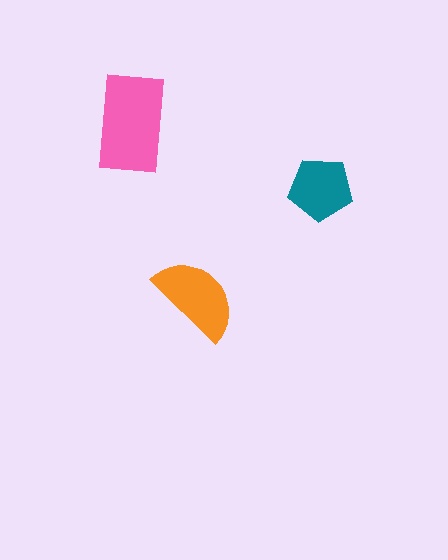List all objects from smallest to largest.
The teal pentagon, the orange semicircle, the pink rectangle.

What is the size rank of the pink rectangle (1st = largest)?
1st.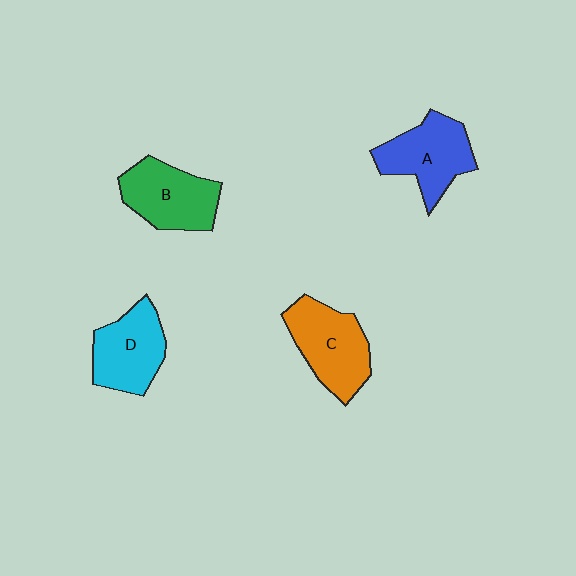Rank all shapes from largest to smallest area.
From largest to smallest: C (orange), A (blue), B (green), D (cyan).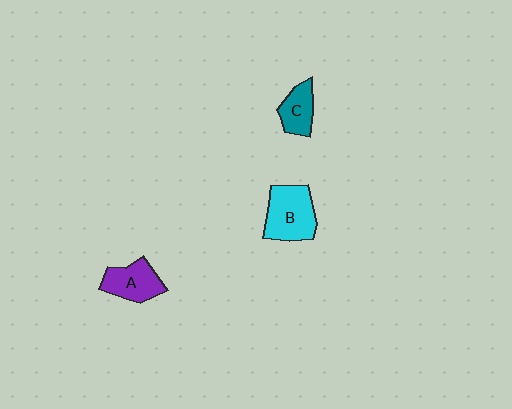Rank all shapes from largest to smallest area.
From largest to smallest: B (cyan), A (purple), C (teal).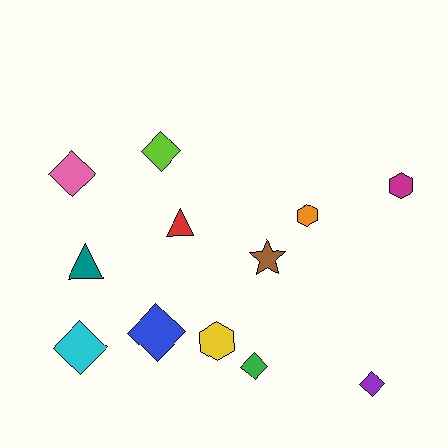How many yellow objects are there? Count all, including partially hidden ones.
There is 1 yellow object.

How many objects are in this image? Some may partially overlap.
There are 12 objects.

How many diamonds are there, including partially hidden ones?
There are 6 diamonds.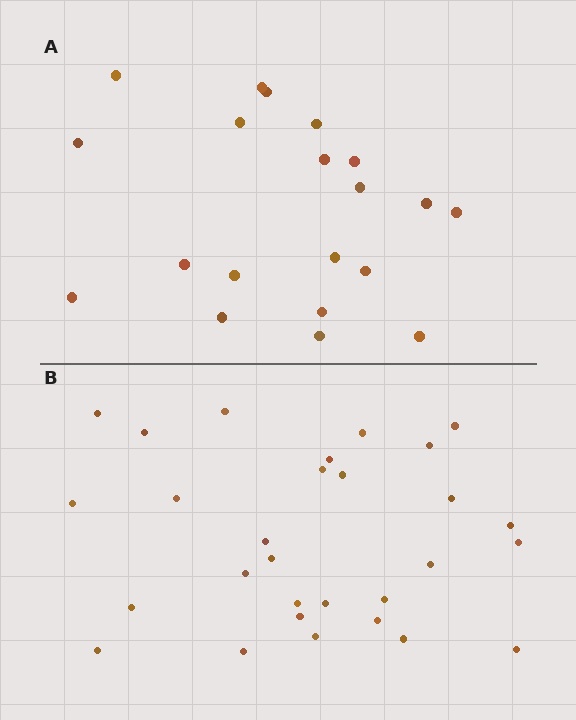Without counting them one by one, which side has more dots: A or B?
Region B (the bottom region) has more dots.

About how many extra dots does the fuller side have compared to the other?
Region B has roughly 8 or so more dots than region A.